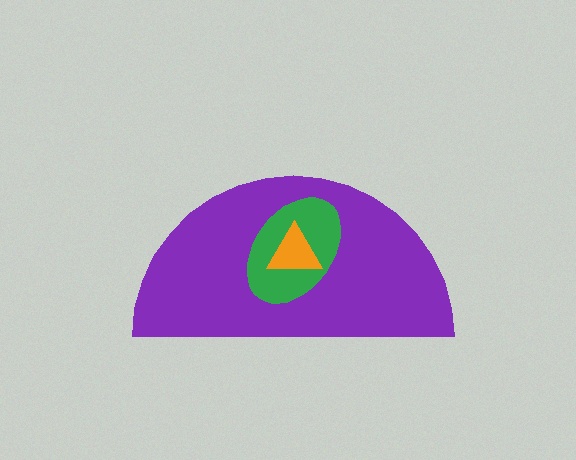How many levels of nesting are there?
3.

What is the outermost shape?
The purple semicircle.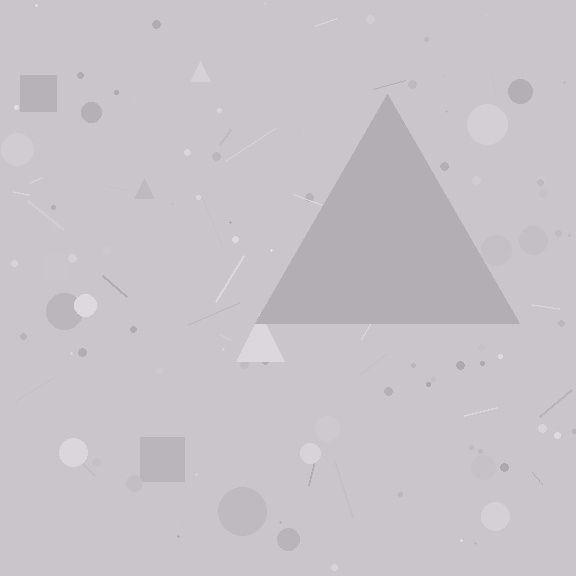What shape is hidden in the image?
A triangle is hidden in the image.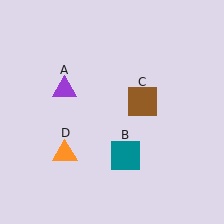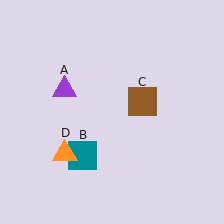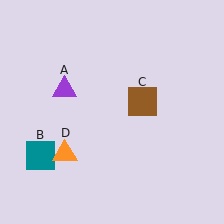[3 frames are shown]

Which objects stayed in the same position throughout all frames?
Purple triangle (object A) and brown square (object C) and orange triangle (object D) remained stationary.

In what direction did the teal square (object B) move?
The teal square (object B) moved left.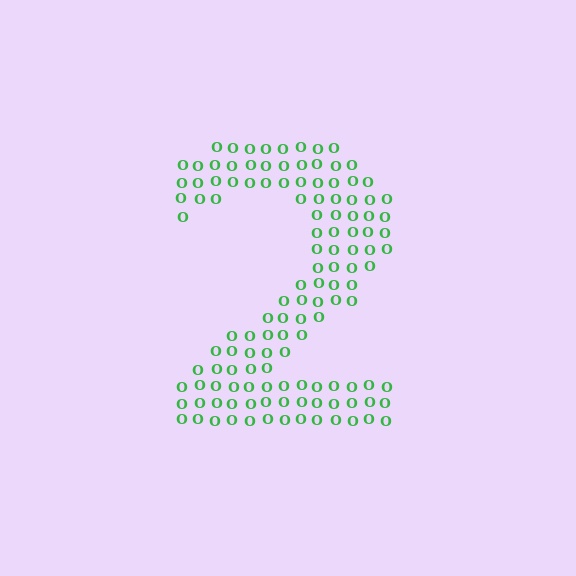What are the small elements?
The small elements are letter O's.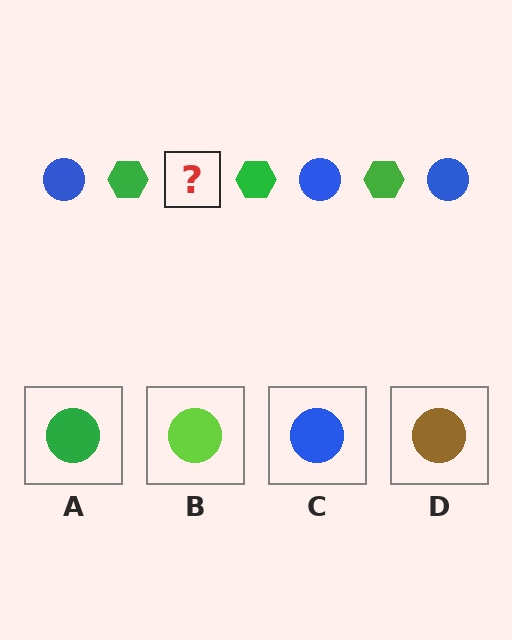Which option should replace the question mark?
Option C.